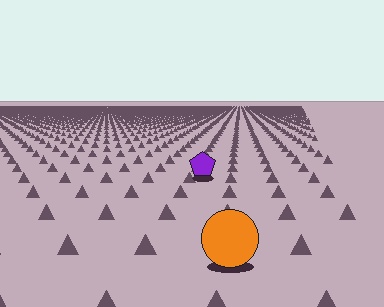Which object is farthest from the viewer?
The purple pentagon is farthest from the viewer. It appears smaller and the ground texture around it is denser.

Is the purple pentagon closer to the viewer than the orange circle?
No. The orange circle is closer — you can tell from the texture gradient: the ground texture is coarser near it.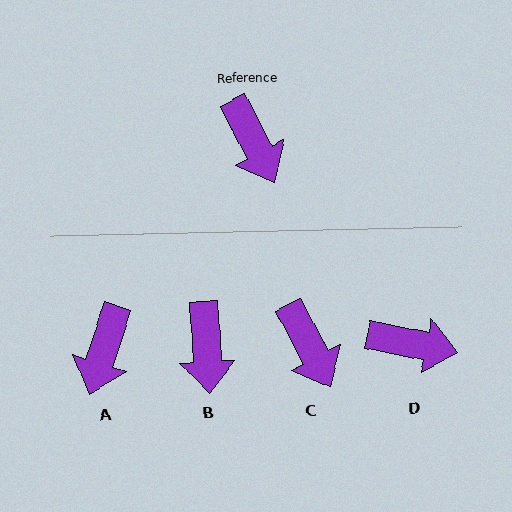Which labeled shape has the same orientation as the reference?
C.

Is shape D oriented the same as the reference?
No, it is off by about 52 degrees.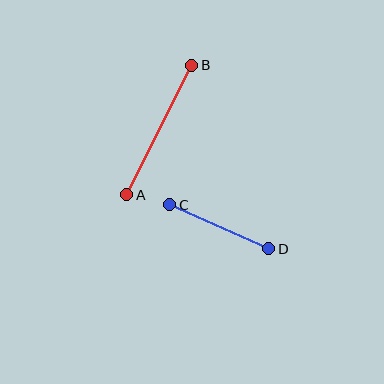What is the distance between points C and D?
The distance is approximately 108 pixels.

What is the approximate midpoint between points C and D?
The midpoint is at approximately (219, 227) pixels.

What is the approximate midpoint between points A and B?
The midpoint is at approximately (159, 130) pixels.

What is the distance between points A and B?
The distance is approximately 145 pixels.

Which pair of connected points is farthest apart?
Points A and B are farthest apart.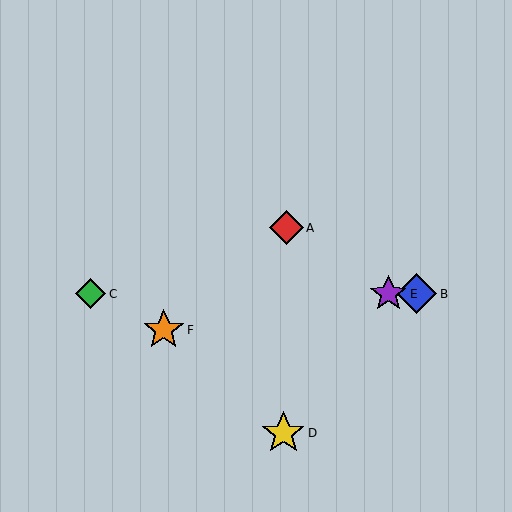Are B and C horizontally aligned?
Yes, both are at y≈294.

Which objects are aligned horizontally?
Objects B, C, E are aligned horizontally.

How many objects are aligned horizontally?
3 objects (B, C, E) are aligned horizontally.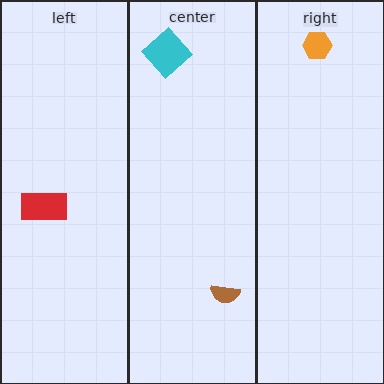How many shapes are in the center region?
2.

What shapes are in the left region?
The red rectangle.